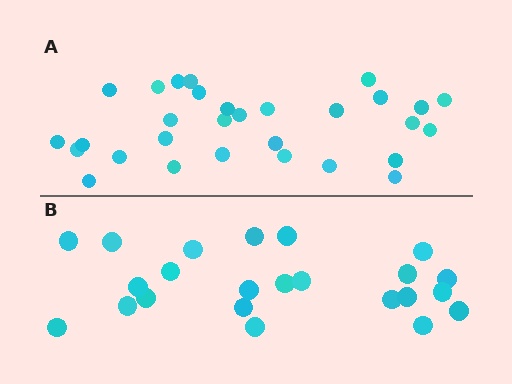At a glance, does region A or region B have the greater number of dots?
Region A (the top region) has more dots.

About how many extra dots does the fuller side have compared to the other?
Region A has roughly 8 or so more dots than region B.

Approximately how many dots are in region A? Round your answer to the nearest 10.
About 30 dots.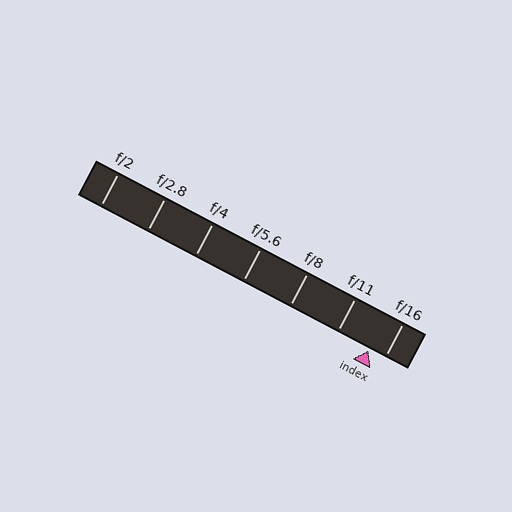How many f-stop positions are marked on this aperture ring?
There are 7 f-stop positions marked.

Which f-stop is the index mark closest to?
The index mark is closest to f/16.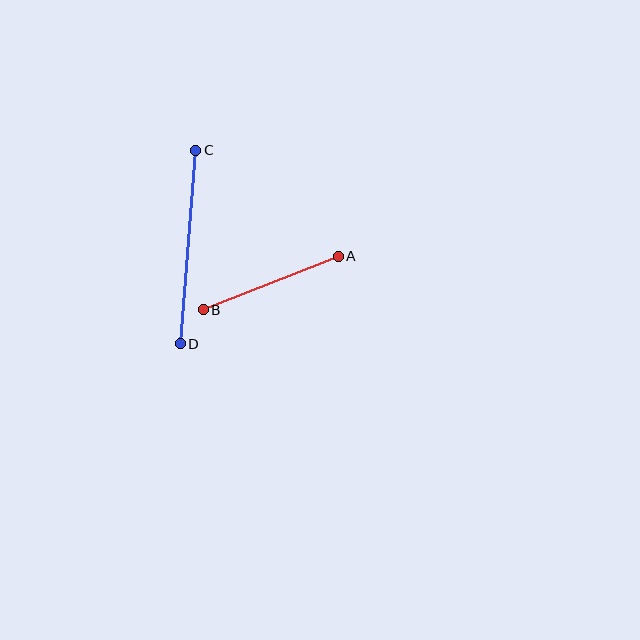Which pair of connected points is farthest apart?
Points C and D are farthest apart.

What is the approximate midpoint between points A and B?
The midpoint is at approximately (271, 283) pixels.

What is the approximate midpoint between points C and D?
The midpoint is at approximately (188, 247) pixels.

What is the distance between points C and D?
The distance is approximately 194 pixels.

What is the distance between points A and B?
The distance is approximately 145 pixels.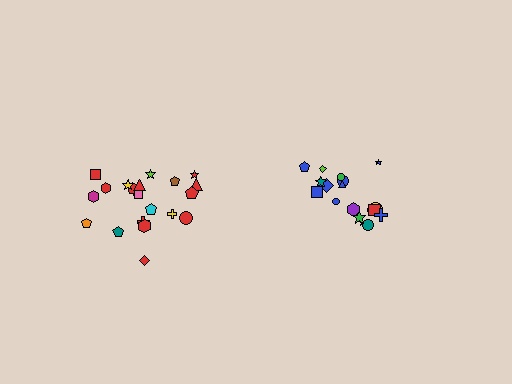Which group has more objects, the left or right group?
The left group.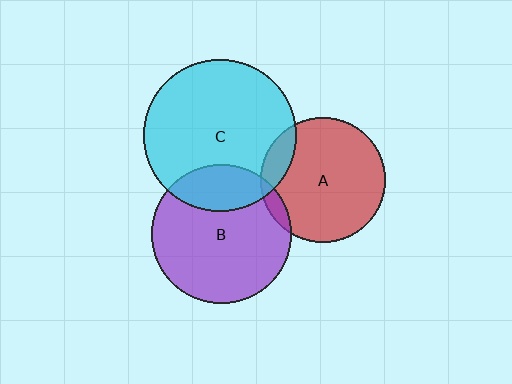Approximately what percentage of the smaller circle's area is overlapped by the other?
Approximately 5%.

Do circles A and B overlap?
Yes.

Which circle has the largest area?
Circle C (cyan).